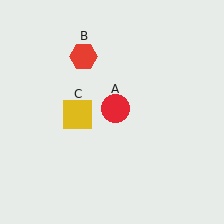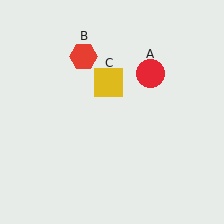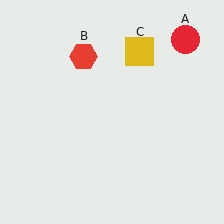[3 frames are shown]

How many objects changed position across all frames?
2 objects changed position: red circle (object A), yellow square (object C).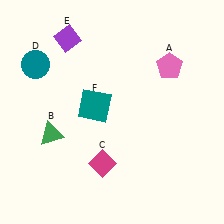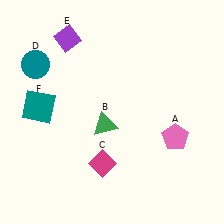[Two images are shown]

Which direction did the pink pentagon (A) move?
The pink pentagon (A) moved down.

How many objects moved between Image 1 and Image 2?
3 objects moved between the two images.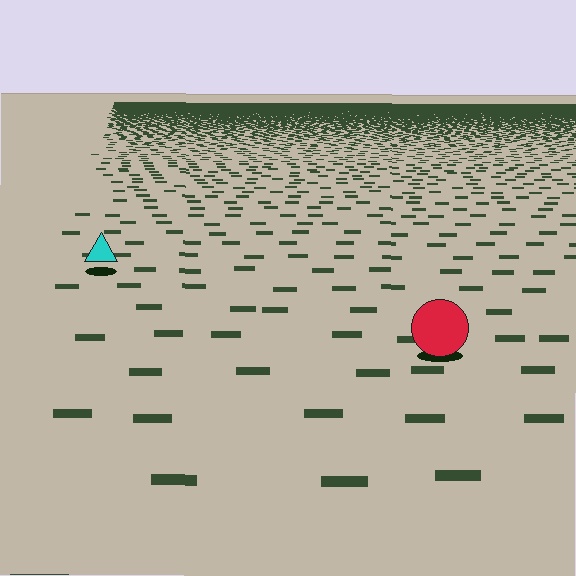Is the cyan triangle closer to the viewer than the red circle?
No. The red circle is closer — you can tell from the texture gradient: the ground texture is coarser near it.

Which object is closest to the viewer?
The red circle is closest. The texture marks near it are larger and more spread out.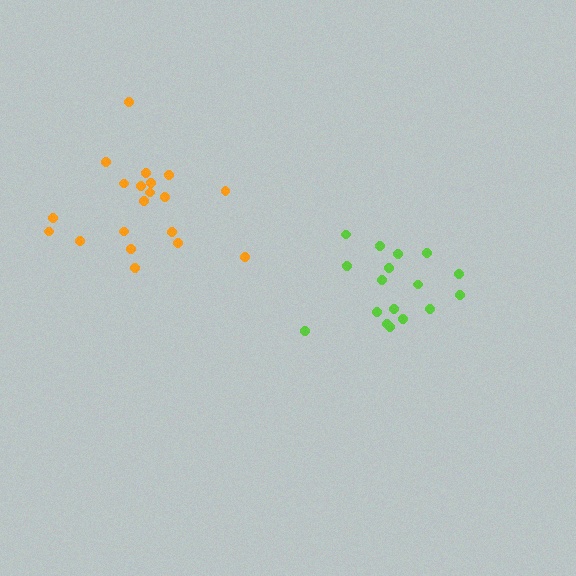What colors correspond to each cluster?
The clusters are colored: lime, orange.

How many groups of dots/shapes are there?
There are 2 groups.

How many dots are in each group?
Group 1: 17 dots, Group 2: 20 dots (37 total).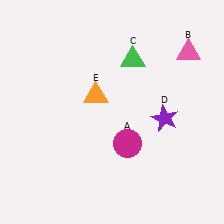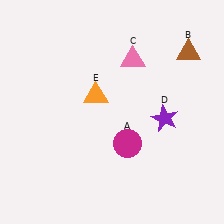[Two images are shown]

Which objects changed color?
B changed from pink to brown. C changed from green to pink.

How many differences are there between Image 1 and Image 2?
There are 2 differences between the two images.